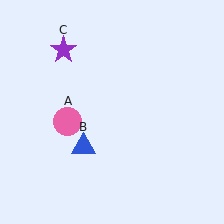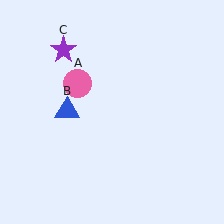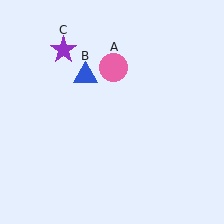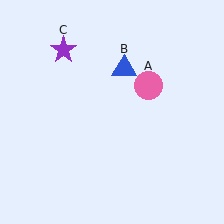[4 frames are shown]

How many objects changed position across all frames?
2 objects changed position: pink circle (object A), blue triangle (object B).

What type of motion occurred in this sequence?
The pink circle (object A), blue triangle (object B) rotated clockwise around the center of the scene.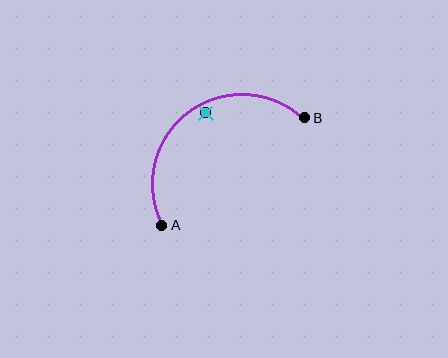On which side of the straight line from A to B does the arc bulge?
The arc bulges above and to the left of the straight line connecting A and B.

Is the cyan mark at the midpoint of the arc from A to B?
No — the cyan mark does not lie on the arc at all. It sits slightly inside the curve.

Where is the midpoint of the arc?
The arc midpoint is the point on the curve farthest from the straight line joining A and B. It sits above and to the left of that line.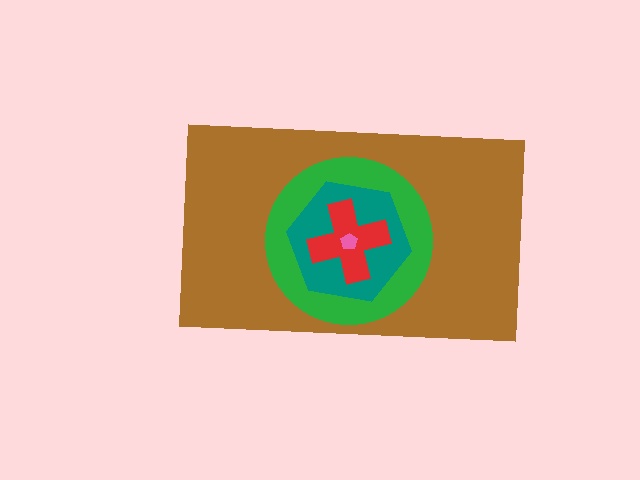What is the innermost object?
The pink pentagon.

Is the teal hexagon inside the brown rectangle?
Yes.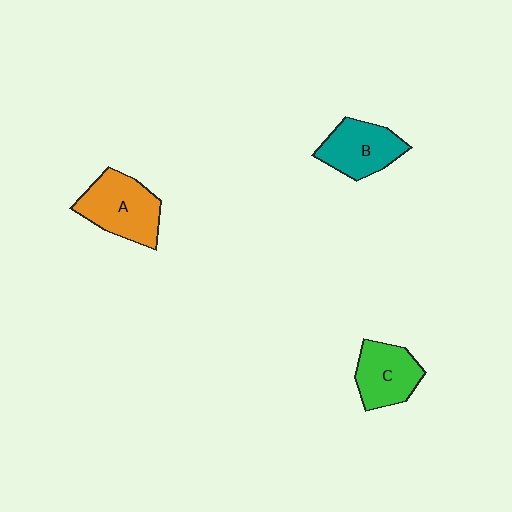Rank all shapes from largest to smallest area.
From largest to smallest: A (orange), B (teal), C (green).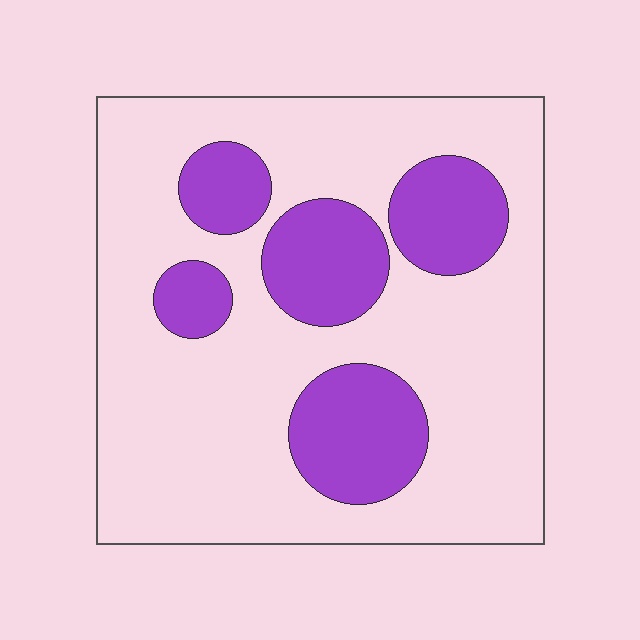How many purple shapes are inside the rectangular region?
5.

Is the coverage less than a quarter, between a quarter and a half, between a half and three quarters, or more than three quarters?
Between a quarter and a half.